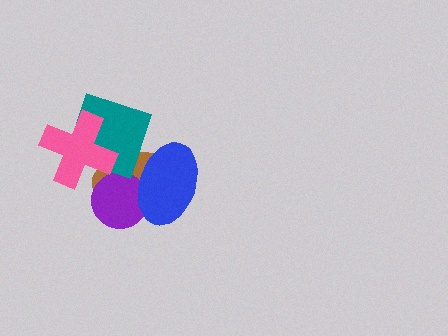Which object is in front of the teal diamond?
The pink cross is in front of the teal diamond.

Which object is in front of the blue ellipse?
The teal diamond is in front of the blue ellipse.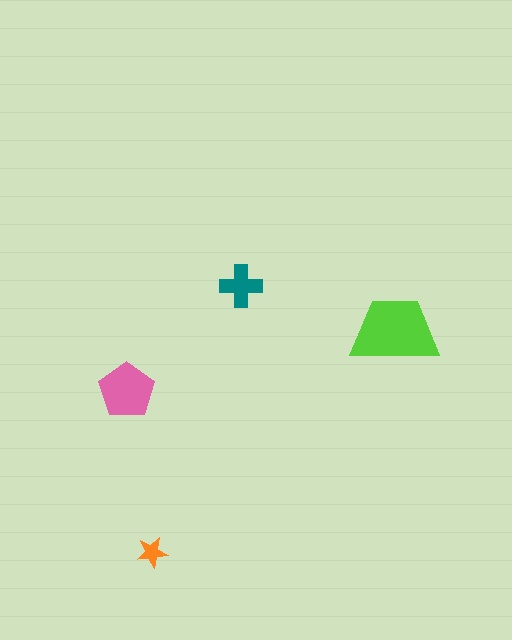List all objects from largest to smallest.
The lime trapezoid, the pink pentagon, the teal cross, the orange star.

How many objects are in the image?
There are 4 objects in the image.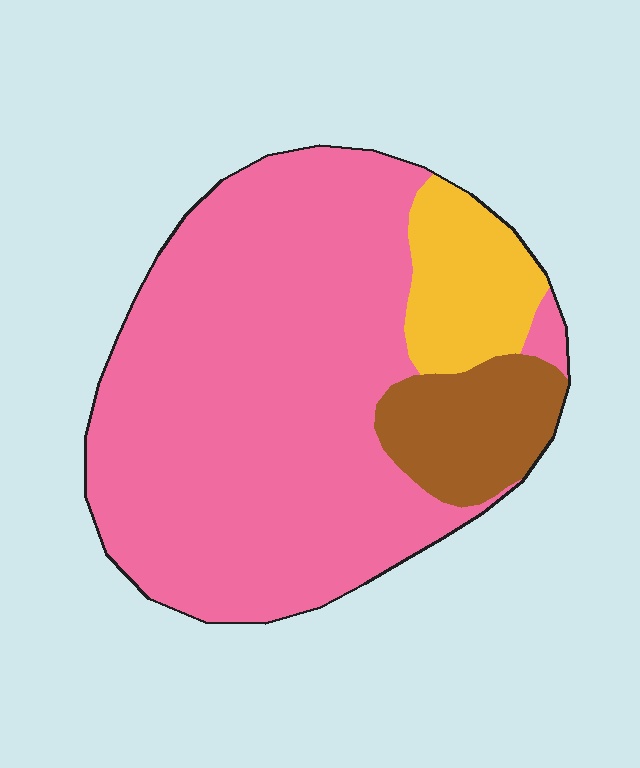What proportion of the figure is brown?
Brown takes up about one eighth (1/8) of the figure.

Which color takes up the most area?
Pink, at roughly 75%.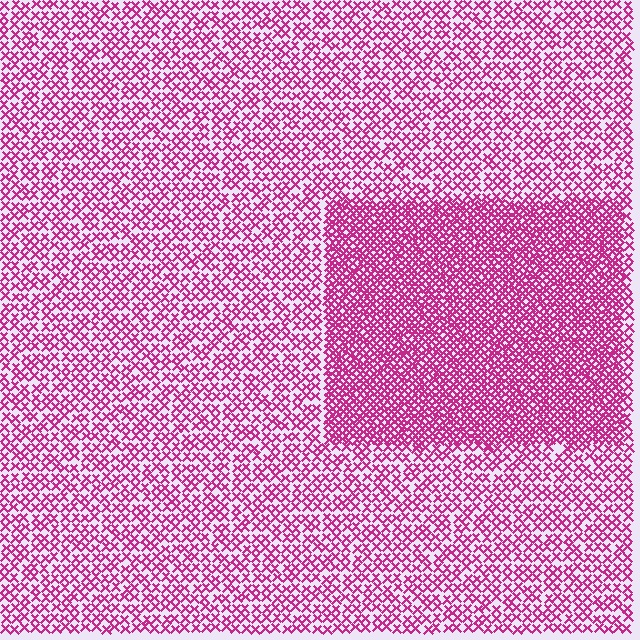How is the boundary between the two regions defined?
The boundary is defined by a change in element density (approximately 2.1x ratio). All elements are the same color, size, and shape.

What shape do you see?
I see a rectangle.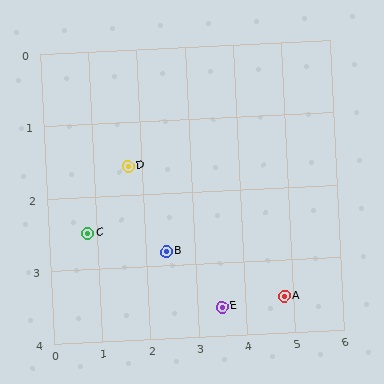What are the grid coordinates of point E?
Point E is at approximately (3.5, 3.6).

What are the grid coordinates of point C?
Point C is at approximately (0.8, 2.5).